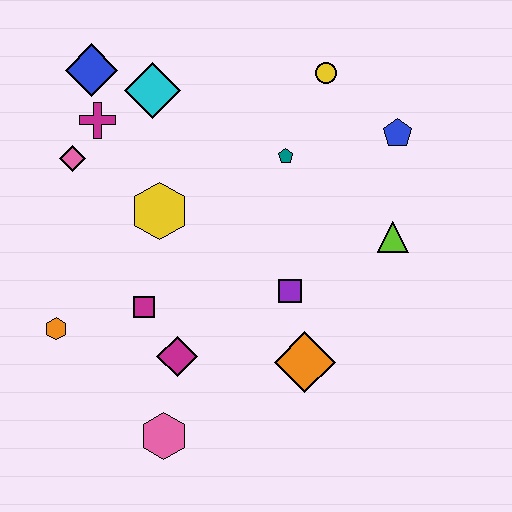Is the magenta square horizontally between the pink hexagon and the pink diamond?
Yes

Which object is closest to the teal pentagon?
The yellow circle is closest to the teal pentagon.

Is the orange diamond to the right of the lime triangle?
No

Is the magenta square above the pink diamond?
No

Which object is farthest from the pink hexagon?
The yellow circle is farthest from the pink hexagon.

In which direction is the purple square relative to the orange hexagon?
The purple square is to the right of the orange hexagon.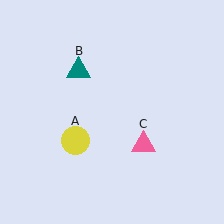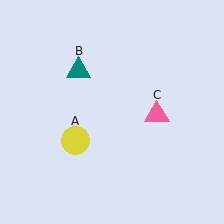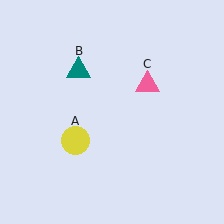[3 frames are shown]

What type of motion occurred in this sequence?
The pink triangle (object C) rotated counterclockwise around the center of the scene.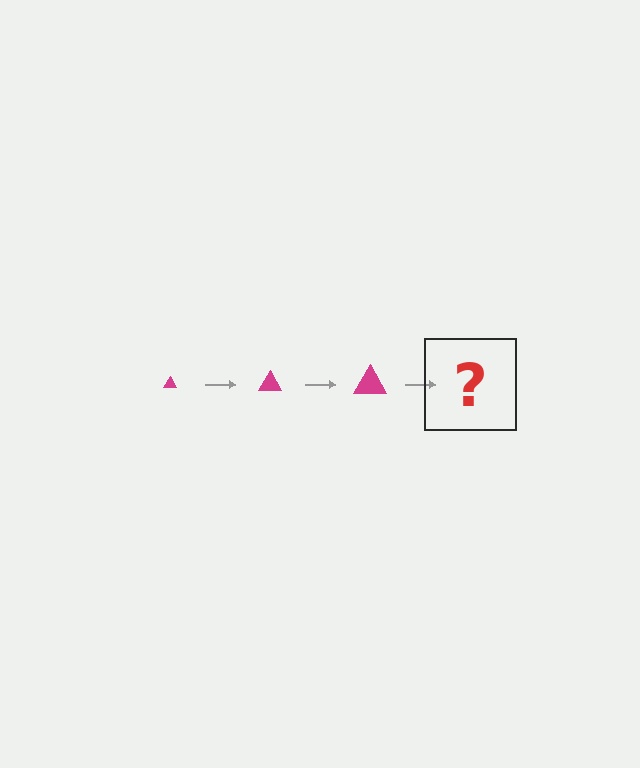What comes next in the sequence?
The next element should be a magenta triangle, larger than the previous one.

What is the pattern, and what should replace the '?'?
The pattern is that the triangle gets progressively larger each step. The '?' should be a magenta triangle, larger than the previous one.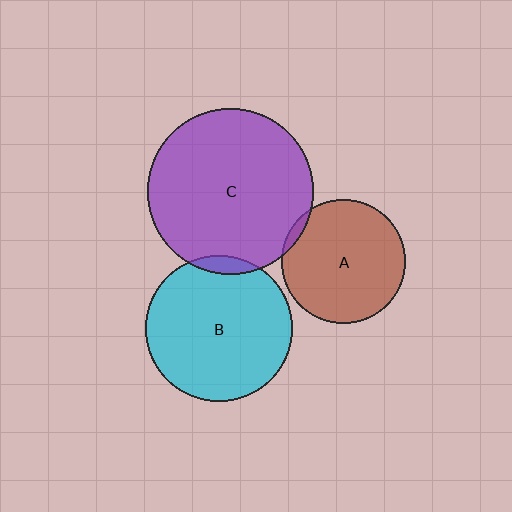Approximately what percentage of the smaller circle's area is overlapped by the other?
Approximately 5%.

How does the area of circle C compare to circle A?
Approximately 1.8 times.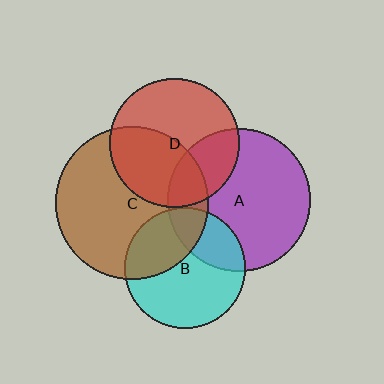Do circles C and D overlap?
Yes.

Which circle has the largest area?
Circle C (brown).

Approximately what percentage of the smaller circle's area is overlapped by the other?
Approximately 45%.